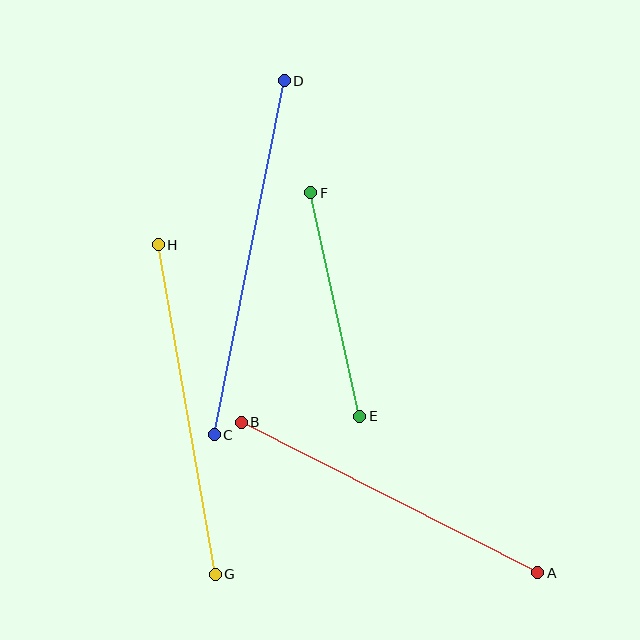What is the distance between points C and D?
The distance is approximately 361 pixels.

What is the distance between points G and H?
The distance is approximately 334 pixels.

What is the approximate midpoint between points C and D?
The midpoint is at approximately (249, 258) pixels.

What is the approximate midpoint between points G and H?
The midpoint is at approximately (187, 409) pixels.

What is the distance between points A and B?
The distance is approximately 332 pixels.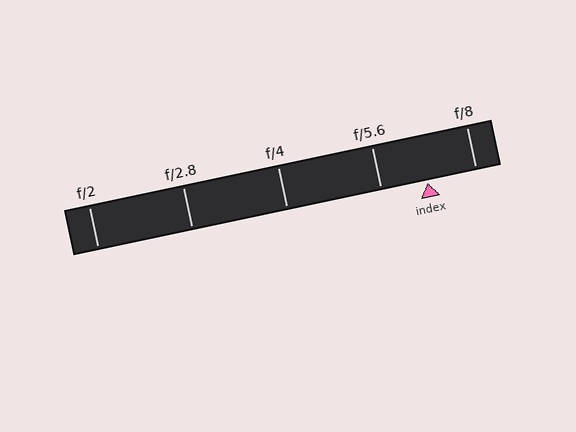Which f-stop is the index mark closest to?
The index mark is closest to f/5.6.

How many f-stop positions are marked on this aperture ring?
There are 5 f-stop positions marked.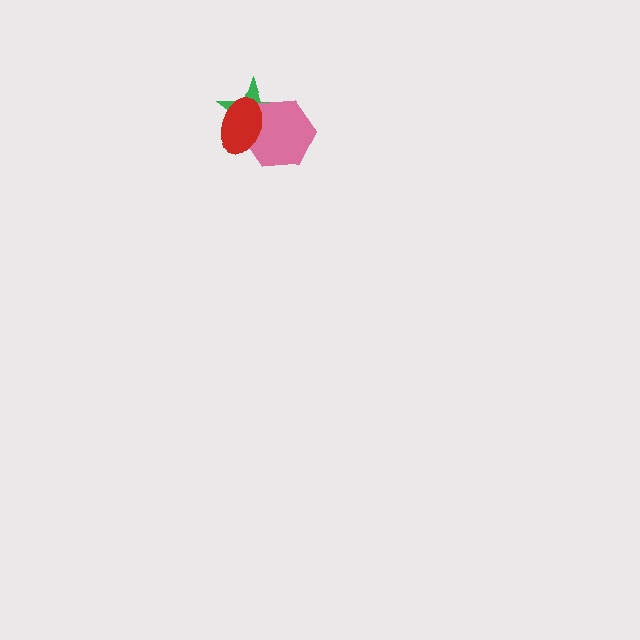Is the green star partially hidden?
Yes, it is partially covered by another shape.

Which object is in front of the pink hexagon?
The red ellipse is in front of the pink hexagon.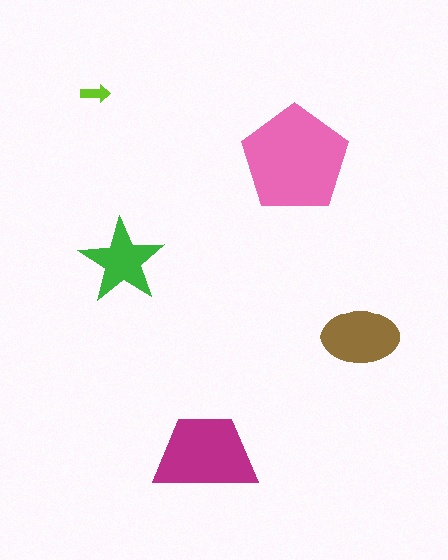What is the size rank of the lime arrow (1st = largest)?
5th.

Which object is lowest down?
The magenta trapezoid is bottommost.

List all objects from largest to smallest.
The pink pentagon, the magenta trapezoid, the brown ellipse, the green star, the lime arrow.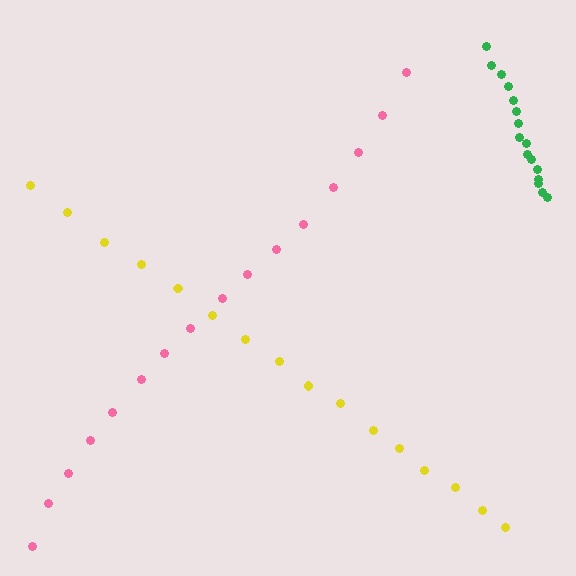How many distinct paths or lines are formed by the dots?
There are 3 distinct paths.